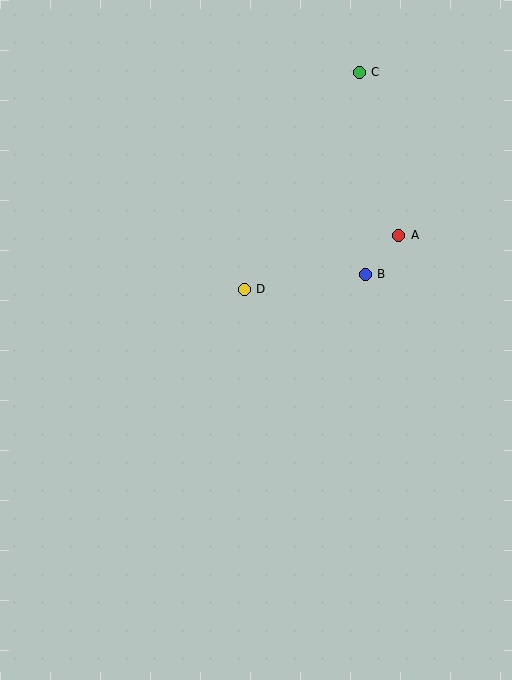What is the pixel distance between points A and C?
The distance between A and C is 168 pixels.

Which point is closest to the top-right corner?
Point C is closest to the top-right corner.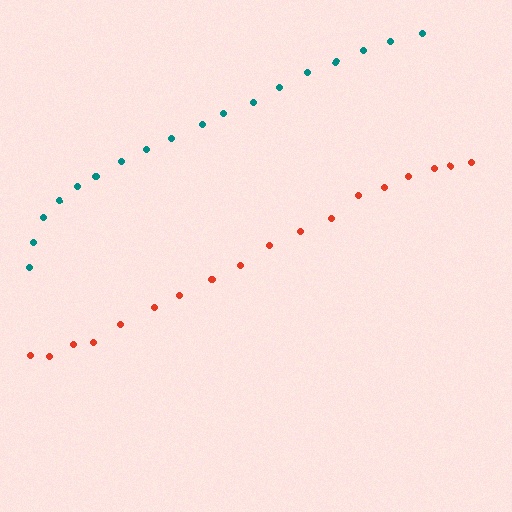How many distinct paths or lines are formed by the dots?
There are 2 distinct paths.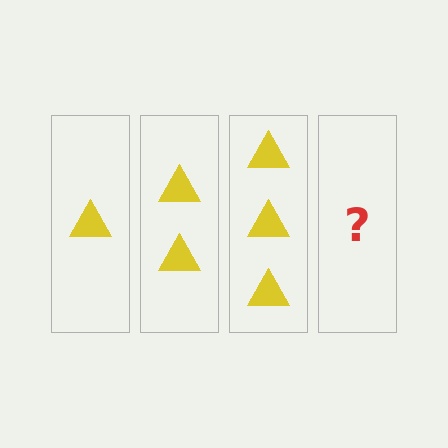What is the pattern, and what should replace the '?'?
The pattern is that each step adds one more triangle. The '?' should be 4 triangles.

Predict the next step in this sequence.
The next step is 4 triangles.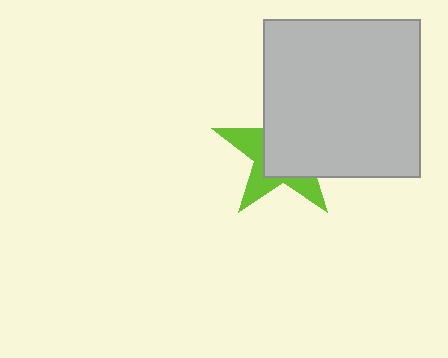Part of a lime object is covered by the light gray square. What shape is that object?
It is a star.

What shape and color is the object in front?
The object in front is a light gray square.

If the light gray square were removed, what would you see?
You would see the complete lime star.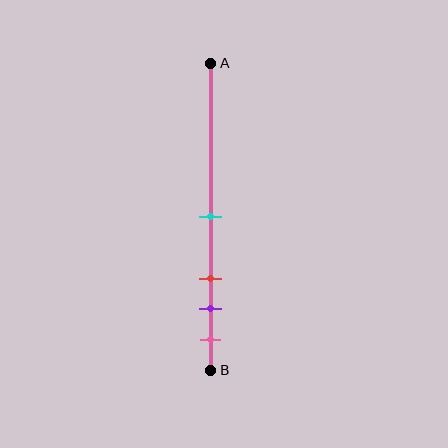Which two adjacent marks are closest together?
The purple and pink marks are the closest adjacent pair.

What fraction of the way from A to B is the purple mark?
The purple mark is approximately 80% (0.8) of the way from A to B.